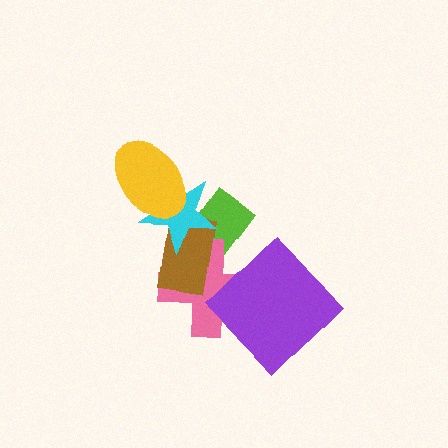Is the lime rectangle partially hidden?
Yes, it is partially covered by another shape.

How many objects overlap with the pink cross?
4 objects overlap with the pink cross.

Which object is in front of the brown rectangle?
The cyan star is in front of the brown rectangle.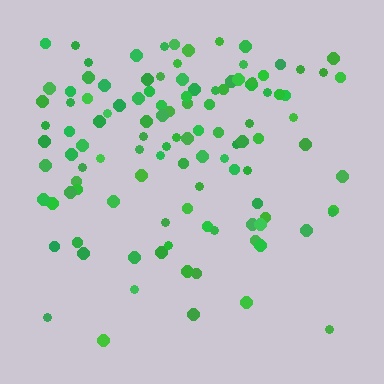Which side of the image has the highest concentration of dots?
The top.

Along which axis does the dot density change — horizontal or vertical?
Vertical.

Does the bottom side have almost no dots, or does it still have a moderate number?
Still a moderate number, just noticeably fewer than the top.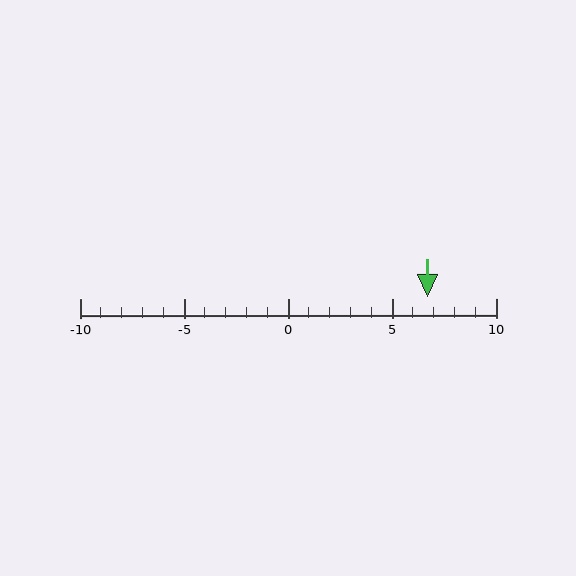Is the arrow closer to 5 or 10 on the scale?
The arrow is closer to 5.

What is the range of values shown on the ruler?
The ruler shows values from -10 to 10.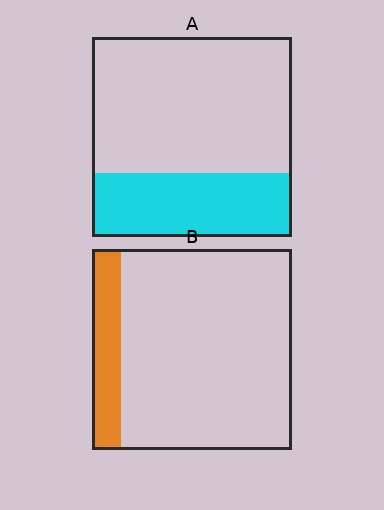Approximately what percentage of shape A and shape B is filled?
A is approximately 30% and B is approximately 15%.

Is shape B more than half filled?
No.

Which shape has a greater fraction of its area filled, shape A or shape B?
Shape A.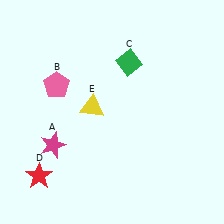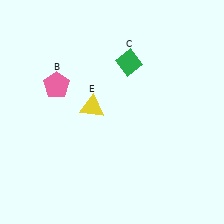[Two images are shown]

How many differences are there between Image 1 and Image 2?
There are 2 differences between the two images.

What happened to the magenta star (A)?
The magenta star (A) was removed in Image 2. It was in the bottom-left area of Image 1.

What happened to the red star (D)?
The red star (D) was removed in Image 2. It was in the bottom-left area of Image 1.